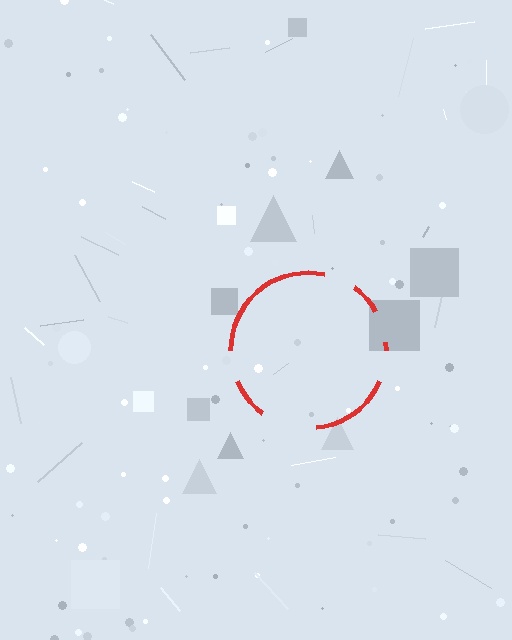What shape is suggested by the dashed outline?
The dashed outline suggests a circle.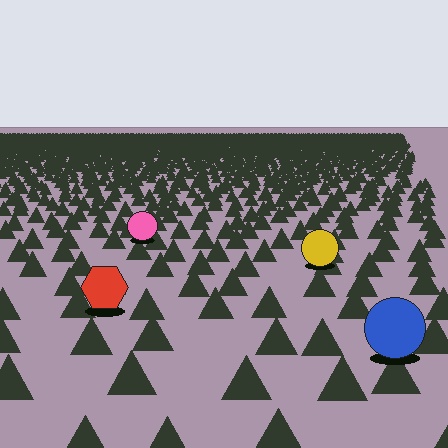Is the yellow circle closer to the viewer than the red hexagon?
No. The red hexagon is closer — you can tell from the texture gradient: the ground texture is coarser near it.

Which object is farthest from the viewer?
The pink circle is farthest from the viewer. It appears smaller and the ground texture around it is denser.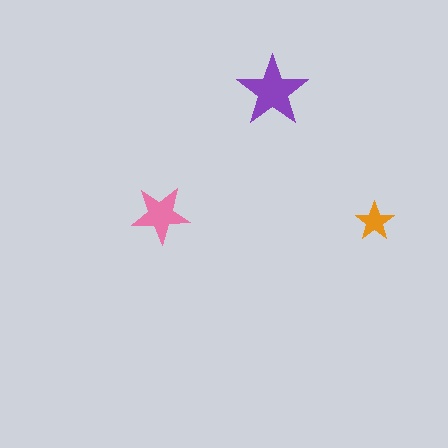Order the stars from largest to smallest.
the purple one, the pink one, the orange one.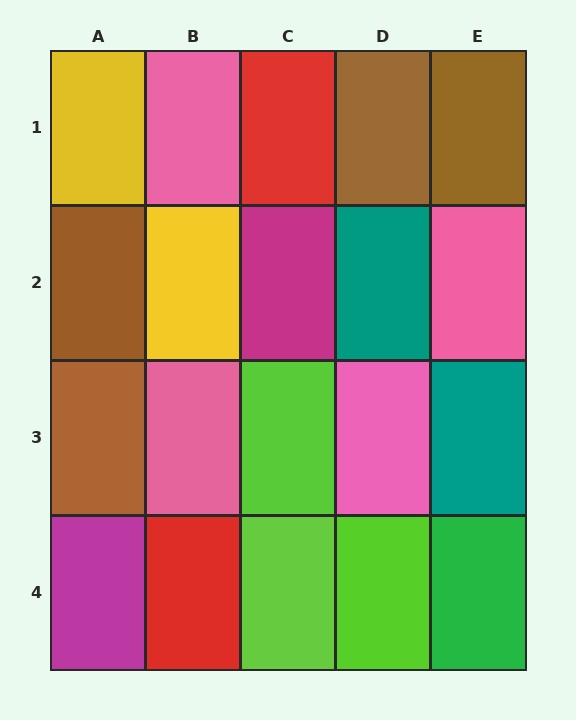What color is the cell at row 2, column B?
Yellow.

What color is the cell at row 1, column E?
Brown.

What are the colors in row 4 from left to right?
Magenta, red, lime, lime, green.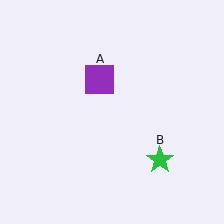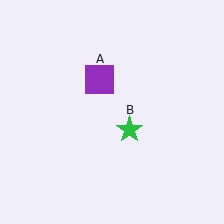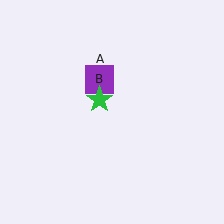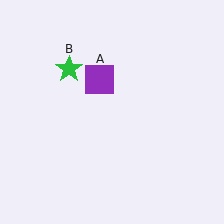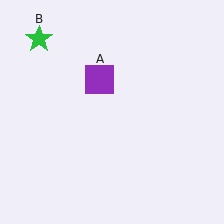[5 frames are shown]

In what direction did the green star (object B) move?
The green star (object B) moved up and to the left.